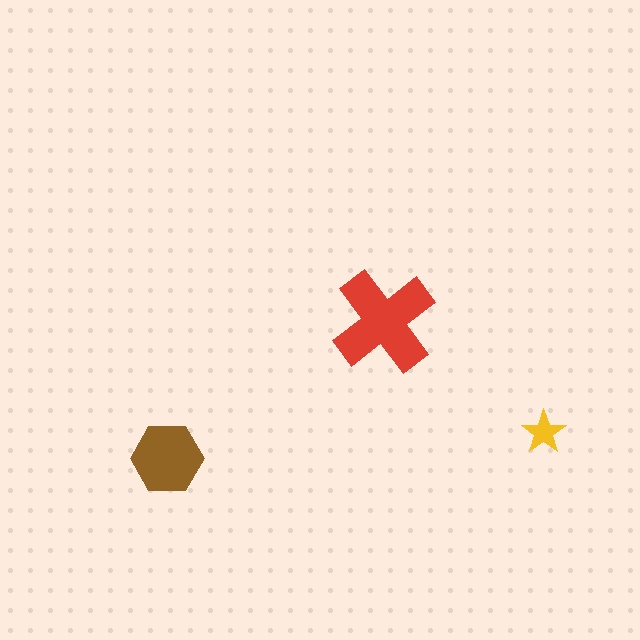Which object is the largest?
The red cross.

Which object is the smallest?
The yellow star.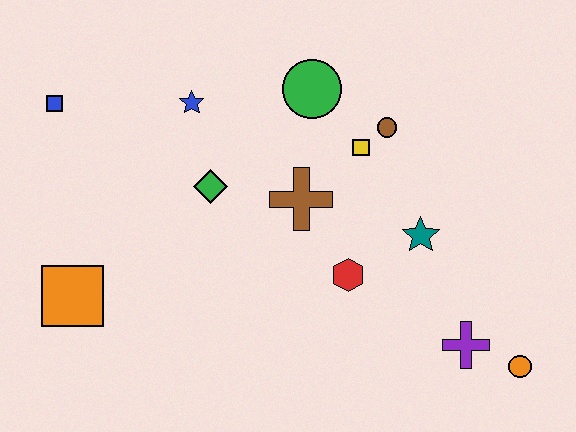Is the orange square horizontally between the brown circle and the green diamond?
No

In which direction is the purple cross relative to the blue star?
The purple cross is to the right of the blue star.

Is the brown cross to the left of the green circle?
Yes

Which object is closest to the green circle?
The yellow square is closest to the green circle.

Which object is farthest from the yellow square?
The orange square is farthest from the yellow square.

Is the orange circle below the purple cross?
Yes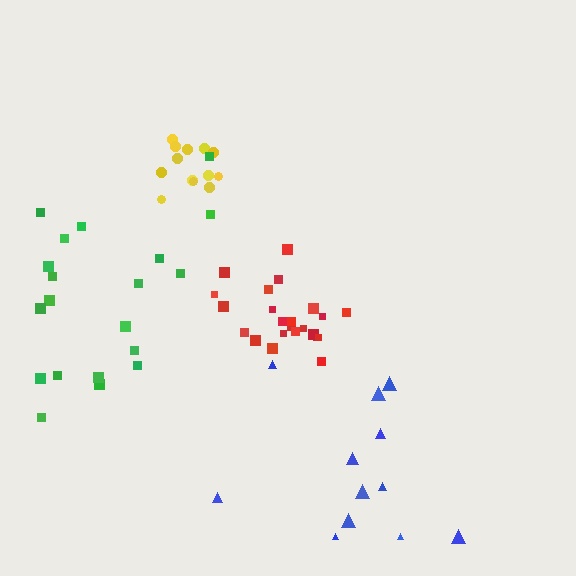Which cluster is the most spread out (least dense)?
Blue.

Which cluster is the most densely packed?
Yellow.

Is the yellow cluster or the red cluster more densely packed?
Yellow.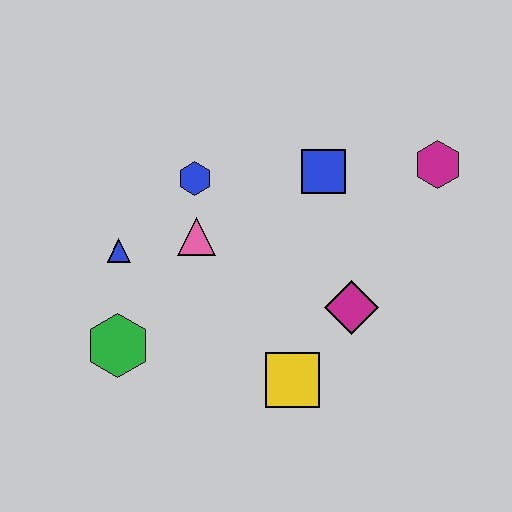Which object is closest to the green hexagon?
The blue triangle is closest to the green hexagon.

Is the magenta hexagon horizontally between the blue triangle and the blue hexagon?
No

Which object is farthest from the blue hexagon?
The magenta hexagon is farthest from the blue hexagon.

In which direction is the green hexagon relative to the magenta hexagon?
The green hexagon is to the left of the magenta hexagon.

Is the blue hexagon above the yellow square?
Yes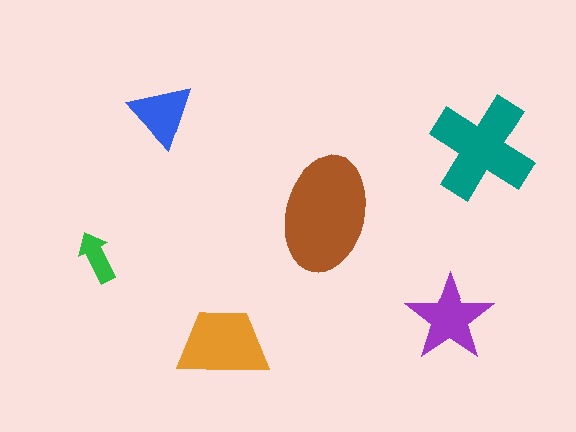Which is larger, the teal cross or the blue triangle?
The teal cross.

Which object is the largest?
The brown ellipse.